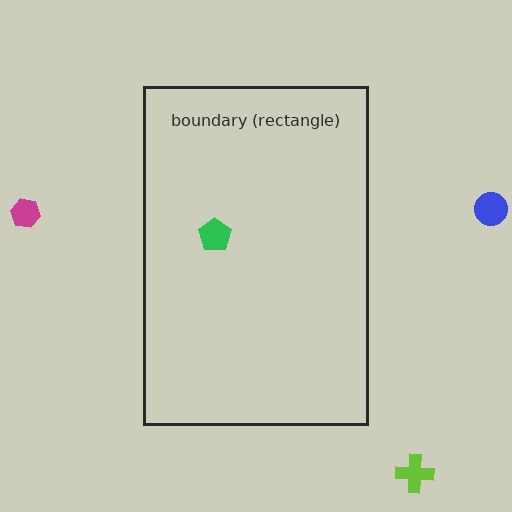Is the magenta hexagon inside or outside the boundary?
Outside.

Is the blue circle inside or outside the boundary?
Outside.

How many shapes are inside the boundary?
1 inside, 3 outside.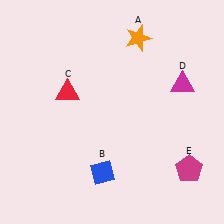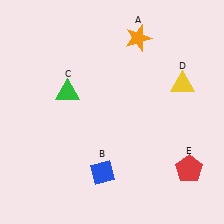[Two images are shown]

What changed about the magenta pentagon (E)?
In Image 1, E is magenta. In Image 2, it changed to red.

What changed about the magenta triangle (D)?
In Image 1, D is magenta. In Image 2, it changed to yellow.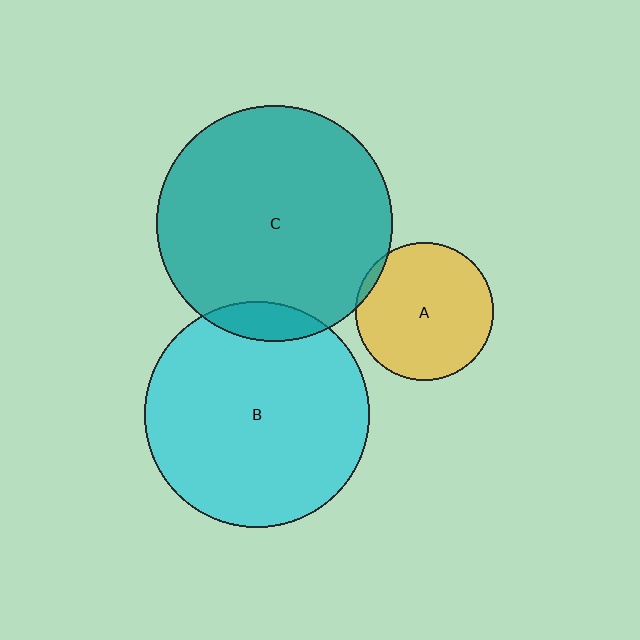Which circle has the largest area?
Circle C (teal).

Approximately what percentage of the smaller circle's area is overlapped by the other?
Approximately 5%.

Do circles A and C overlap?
Yes.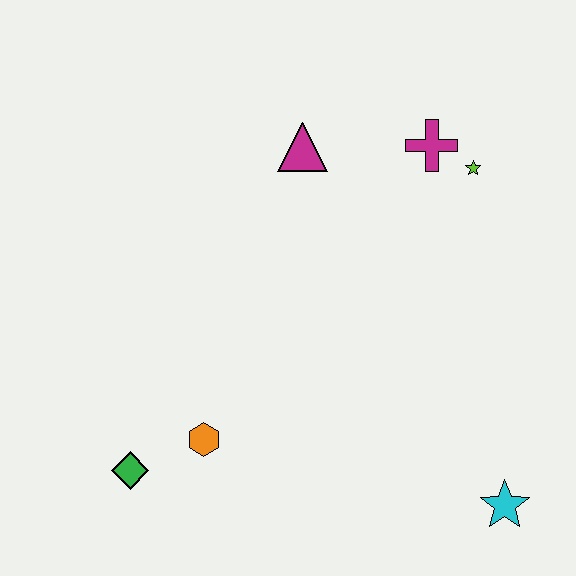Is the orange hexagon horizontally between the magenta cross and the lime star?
No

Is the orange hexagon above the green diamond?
Yes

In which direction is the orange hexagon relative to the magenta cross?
The orange hexagon is below the magenta cross.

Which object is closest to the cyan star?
The orange hexagon is closest to the cyan star.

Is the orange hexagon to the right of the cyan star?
No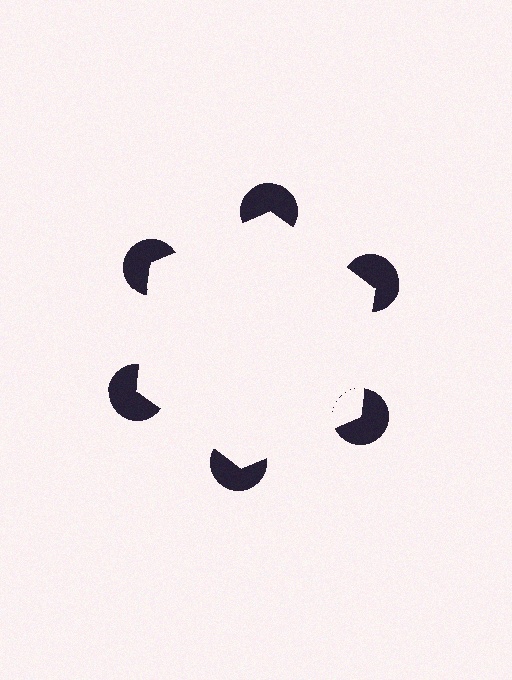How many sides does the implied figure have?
6 sides.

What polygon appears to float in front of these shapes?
An illusory hexagon — its edges are inferred from the aligned wedge cuts in the pac-man discs, not physically drawn.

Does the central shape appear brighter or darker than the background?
It typically appears slightly brighter than the background, even though no actual brightness change is drawn.